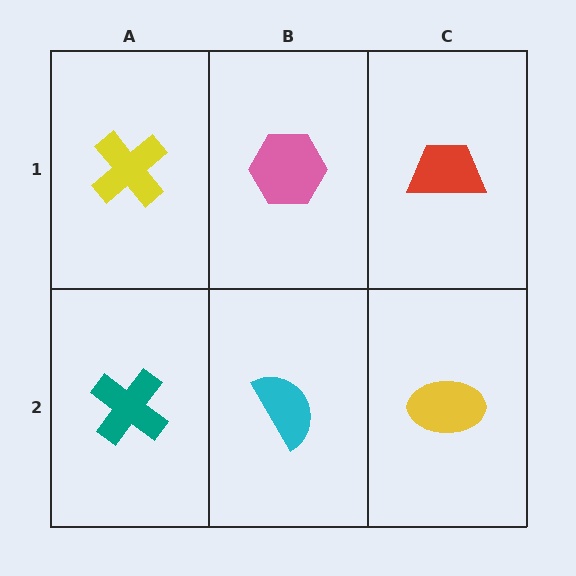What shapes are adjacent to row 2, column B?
A pink hexagon (row 1, column B), a teal cross (row 2, column A), a yellow ellipse (row 2, column C).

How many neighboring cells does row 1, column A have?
2.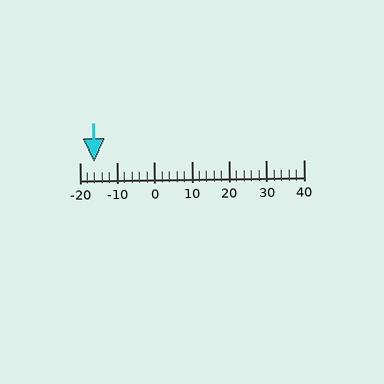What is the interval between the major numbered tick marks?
The major tick marks are spaced 10 units apart.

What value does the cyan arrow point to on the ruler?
The cyan arrow points to approximately -16.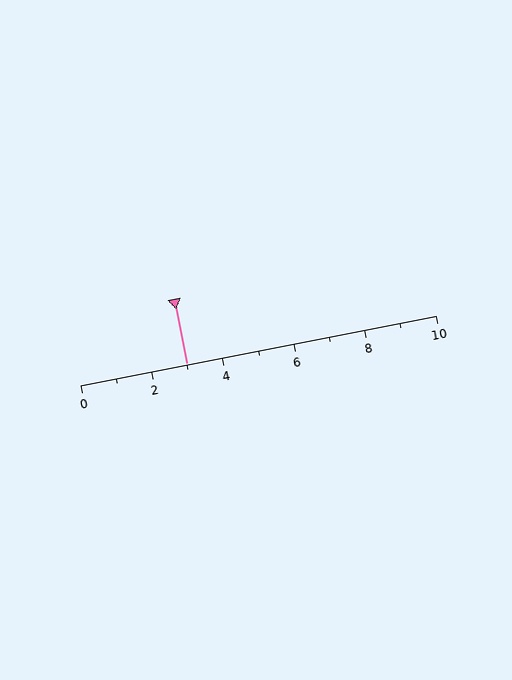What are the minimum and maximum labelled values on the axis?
The axis runs from 0 to 10.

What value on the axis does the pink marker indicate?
The marker indicates approximately 3.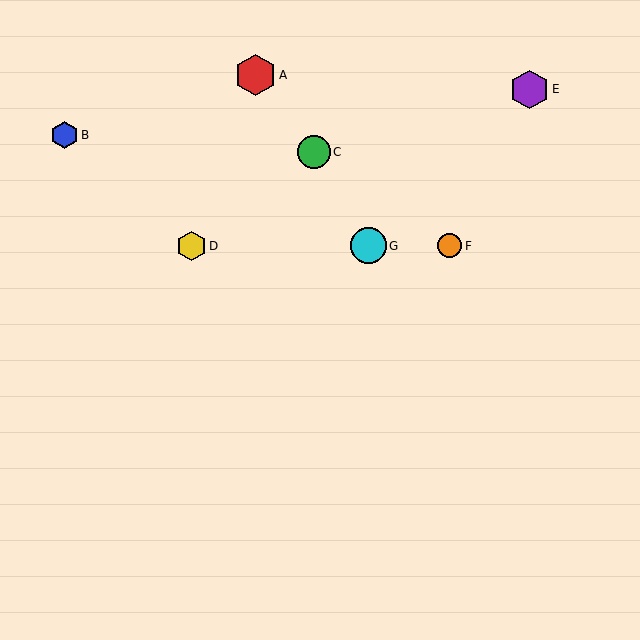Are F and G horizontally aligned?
Yes, both are at y≈246.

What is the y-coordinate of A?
Object A is at y≈75.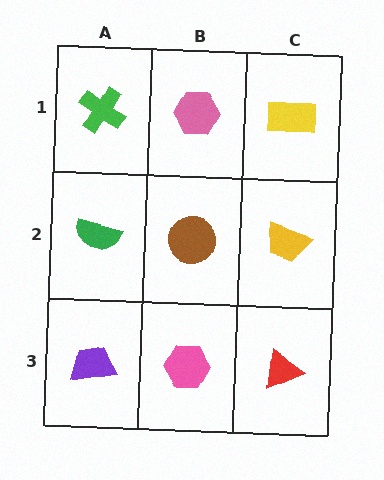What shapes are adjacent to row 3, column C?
A yellow trapezoid (row 2, column C), a pink hexagon (row 3, column B).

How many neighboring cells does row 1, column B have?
3.